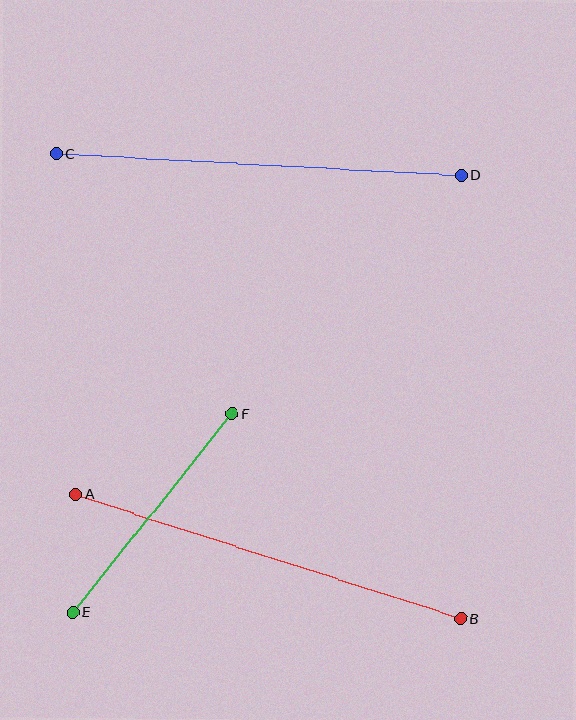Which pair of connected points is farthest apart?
Points C and D are farthest apart.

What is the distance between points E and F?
The distance is approximately 254 pixels.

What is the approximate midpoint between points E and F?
The midpoint is at approximately (152, 513) pixels.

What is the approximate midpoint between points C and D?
The midpoint is at approximately (259, 164) pixels.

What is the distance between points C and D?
The distance is approximately 406 pixels.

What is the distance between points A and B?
The distance is approximately 405 pixels.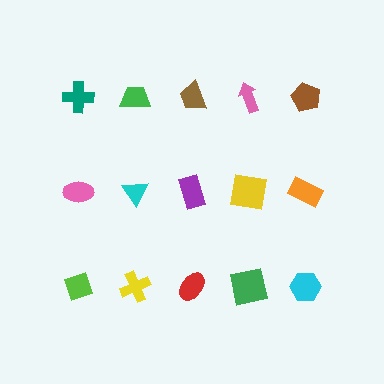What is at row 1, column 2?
A green trapezoid.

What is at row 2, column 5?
An orange rectangle.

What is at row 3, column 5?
A cyan hexagon.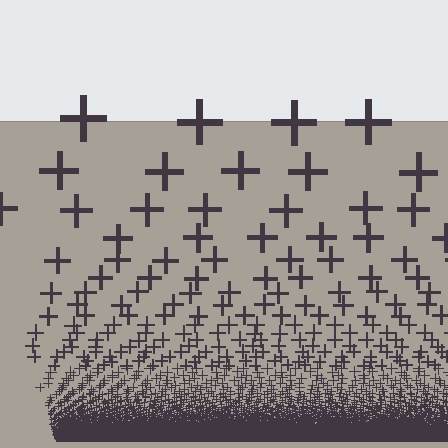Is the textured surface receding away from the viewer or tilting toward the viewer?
The surface appears to tilt toward the viewer. Texture elements get larger and sparser toward the top.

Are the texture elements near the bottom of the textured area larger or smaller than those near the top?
Smaller. The gradient is inverted — elements near the bottom are smaller and denser.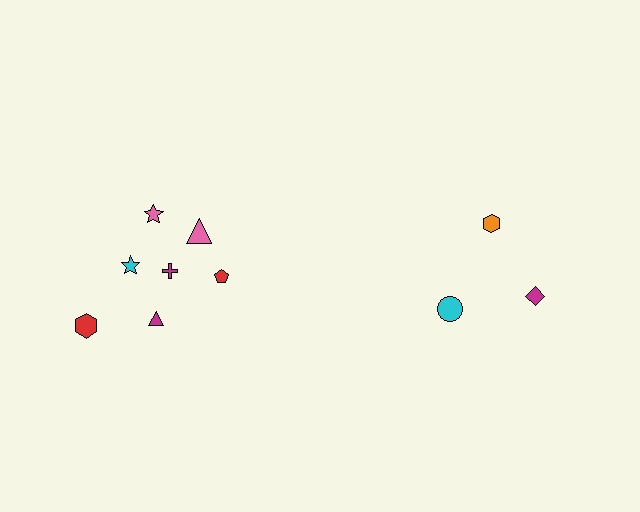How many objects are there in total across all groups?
There are 10 objects.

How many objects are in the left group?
There are 7 objects.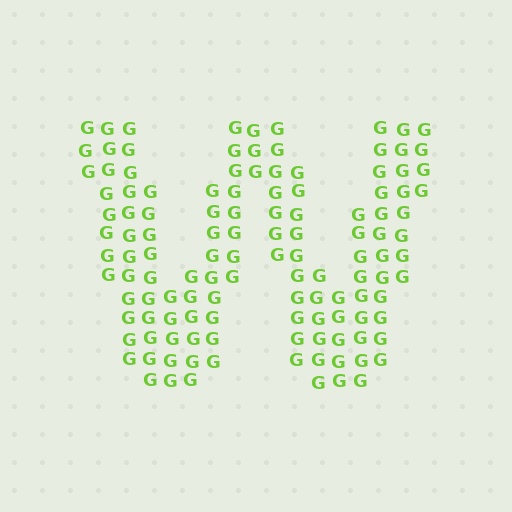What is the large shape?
The large shape is the letter W.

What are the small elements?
The small elements are letter G's.